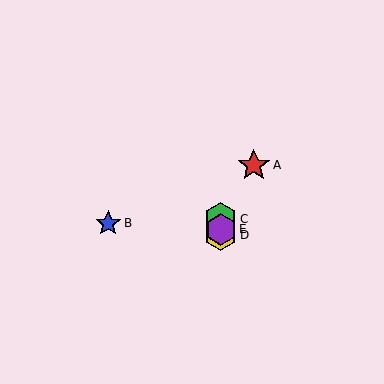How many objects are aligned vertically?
3 objects (C, D, E) are aligned vertically.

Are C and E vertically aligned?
Yes, both are at x≈221.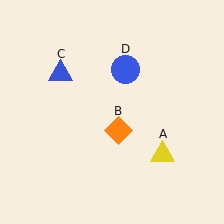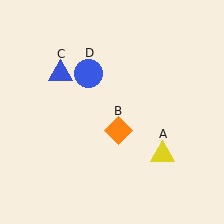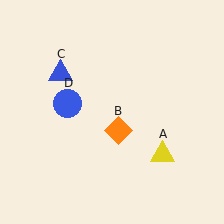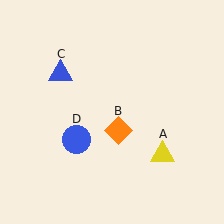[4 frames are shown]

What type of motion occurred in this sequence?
The blue circle (object D) rotated counterclockwise around the center of the scene.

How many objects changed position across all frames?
1 object changed position: blue circle (object D).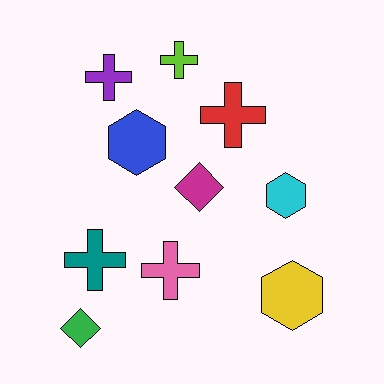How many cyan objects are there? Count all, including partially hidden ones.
There is 1 cyan object.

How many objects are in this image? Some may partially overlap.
There are 10 objects.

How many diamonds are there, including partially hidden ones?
There are 2 diamonds.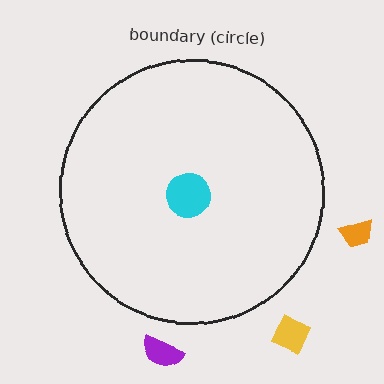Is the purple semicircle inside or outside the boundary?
Outside.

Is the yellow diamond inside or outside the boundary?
Outside.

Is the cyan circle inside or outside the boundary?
Inside.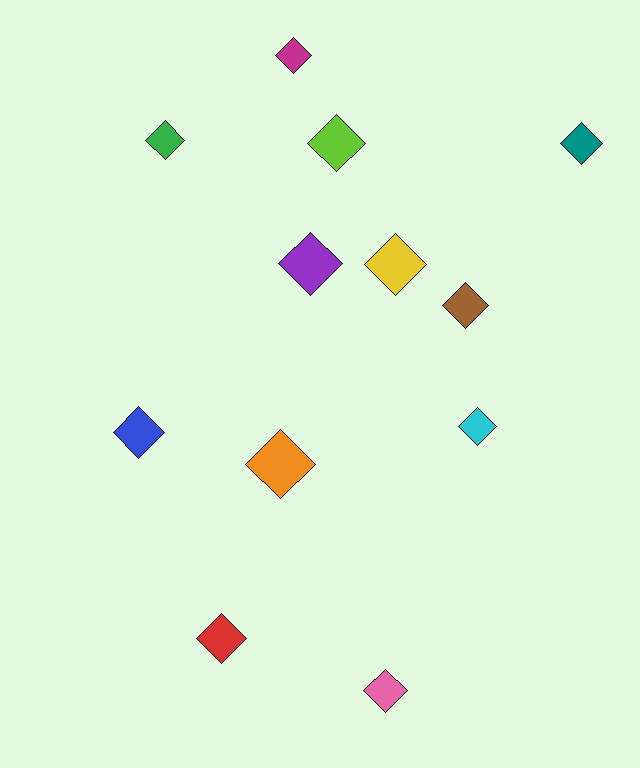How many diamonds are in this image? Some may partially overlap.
There are 12 diamonds.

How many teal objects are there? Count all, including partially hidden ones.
There is 1 teal object.